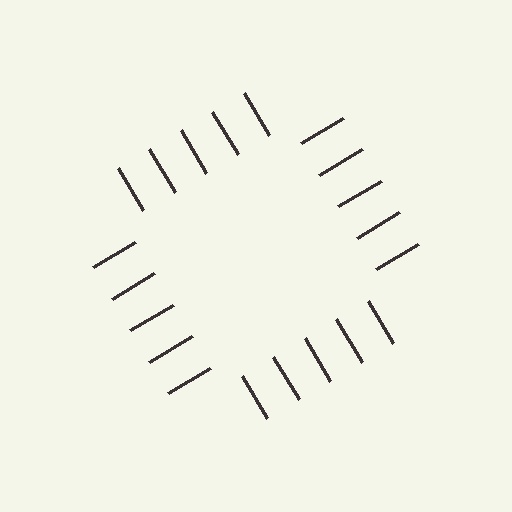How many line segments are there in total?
20 — 5 along each of the 4 edges.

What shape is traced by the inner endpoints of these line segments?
An illusory square — the line segments terminate on its edges but no continuous stroke is drawn.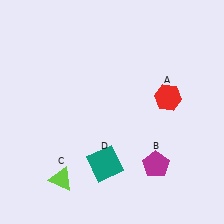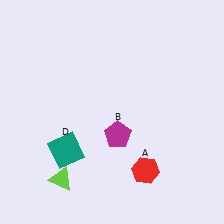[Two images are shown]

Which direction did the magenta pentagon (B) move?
The magenta pentagon (B) moved left.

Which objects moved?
The objects that moved are: the red hexagon (A), the magenta pentagon (B), the teal square (D).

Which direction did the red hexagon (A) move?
The red hexagon (A) moved down.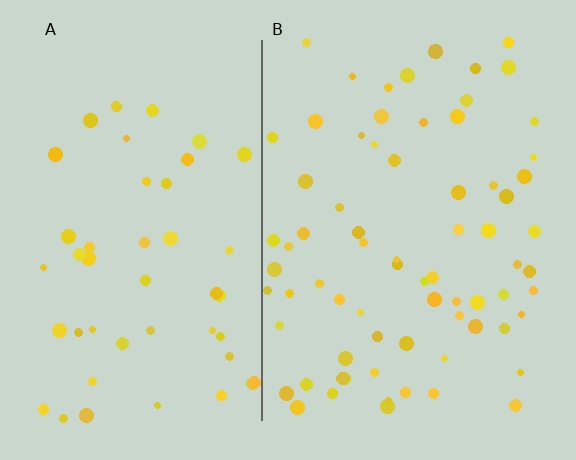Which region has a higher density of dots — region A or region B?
B (the right).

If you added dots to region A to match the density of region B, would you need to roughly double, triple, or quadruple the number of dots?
Approximately double.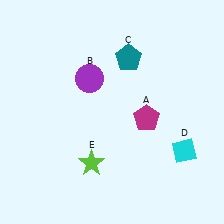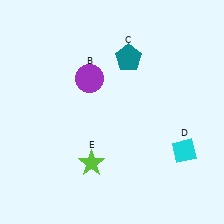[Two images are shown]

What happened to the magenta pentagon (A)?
The magenta pentagon (A) was removed in Image 2. It was in the bottom-right area of Image 1.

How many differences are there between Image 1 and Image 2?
There is 1 difference between the two images.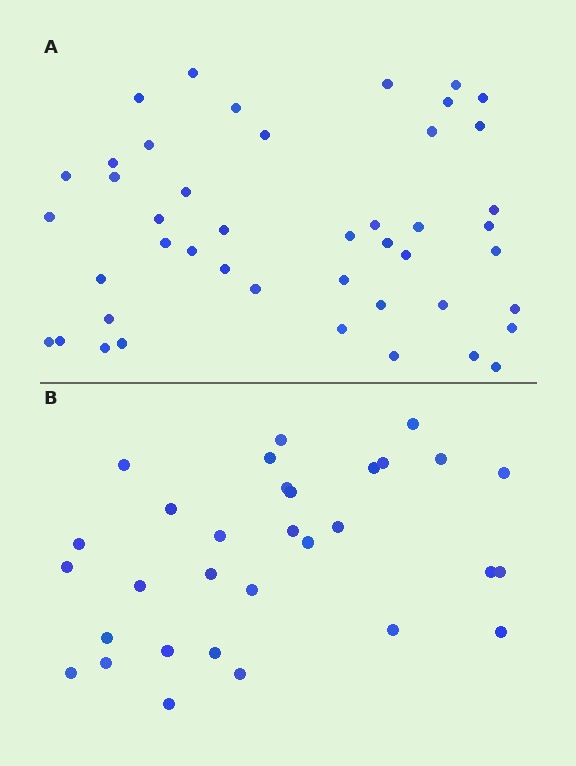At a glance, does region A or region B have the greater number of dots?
Region A (the top region) has more dots.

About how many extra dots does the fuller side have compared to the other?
Region A has approximately 15 more dots than region B.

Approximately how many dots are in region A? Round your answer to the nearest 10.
About 40 dots. (The exact count is 45, which rounds to 40.)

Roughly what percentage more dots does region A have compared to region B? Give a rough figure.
About 45% more.